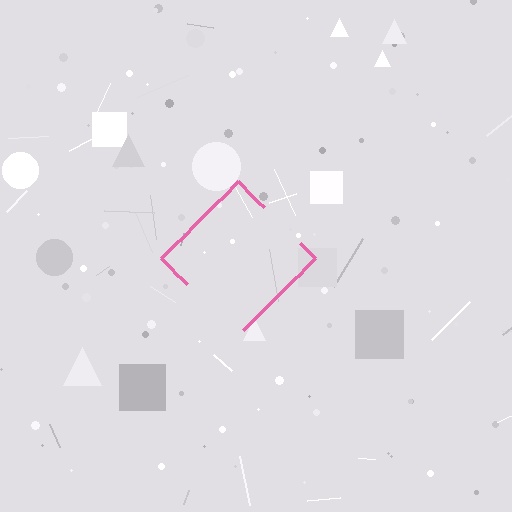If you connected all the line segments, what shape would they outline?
They would outline a diamond.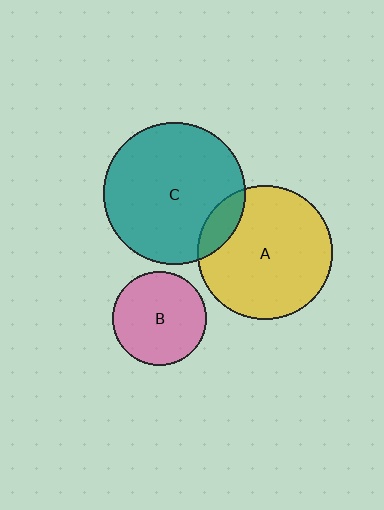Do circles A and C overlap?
Yes.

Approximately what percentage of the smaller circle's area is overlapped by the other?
Approximately 10%.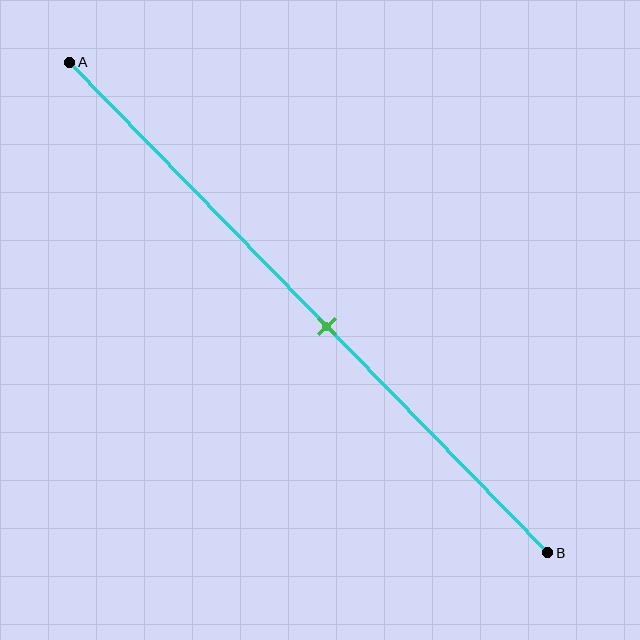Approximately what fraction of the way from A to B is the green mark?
The green mark is approximately 55% of the way from A to B.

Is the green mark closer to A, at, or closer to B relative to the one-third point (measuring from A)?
The green mark is closer to point B than the one-third point of segment AB.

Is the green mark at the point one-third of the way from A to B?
No, the mark is at about 55% from A, not at the 33% one-third point.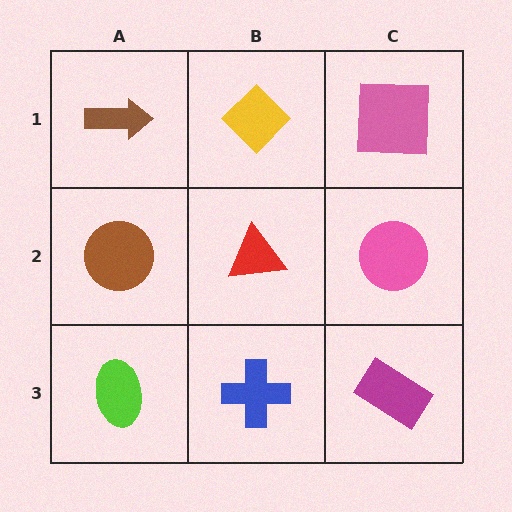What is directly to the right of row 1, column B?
A pink square.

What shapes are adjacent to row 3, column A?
A brown circle (row 2, column A), a blue cross (row 3, column B).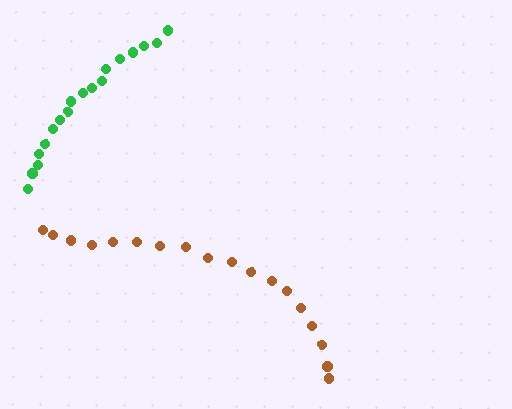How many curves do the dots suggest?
There are 2 distinct paths.